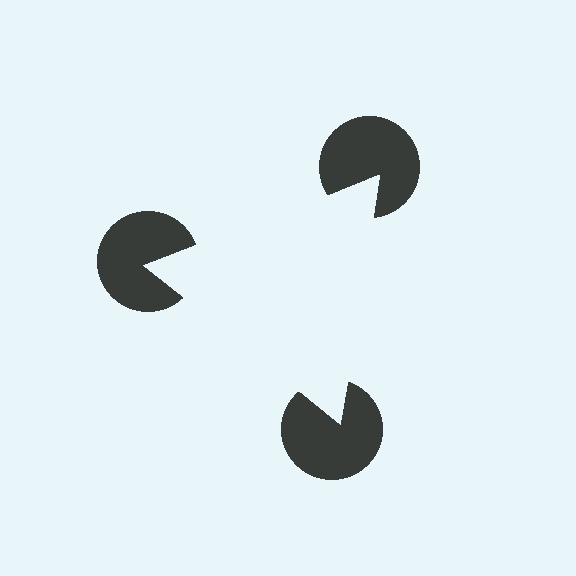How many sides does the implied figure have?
3 sides.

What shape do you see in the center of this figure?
An illusory triangle — its edges are inferred from the aligned wedge cuts in the pac-man discs, not physically drawn.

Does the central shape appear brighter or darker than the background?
It typically appears slightly brighter than the background, even though no actual brightness change is drawn.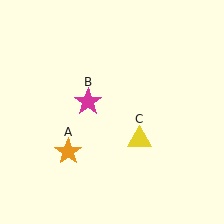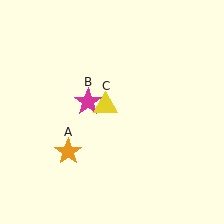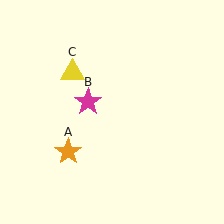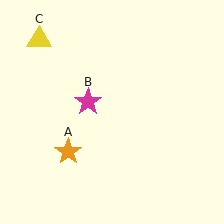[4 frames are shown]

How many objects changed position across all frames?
1 object changed position: yellow triangle (object C).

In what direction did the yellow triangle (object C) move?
The yellow triangle (object C) moved up and to the left.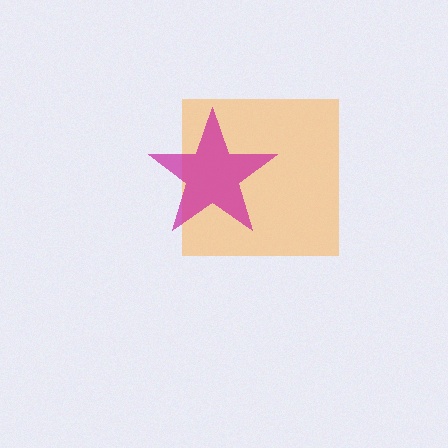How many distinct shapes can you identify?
There are 2 distinct shapes: an orange square, a magenta star.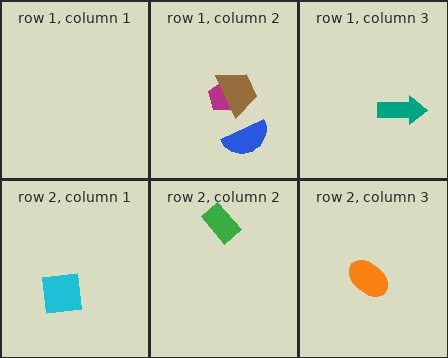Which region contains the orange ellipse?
The row 2, column 3 region.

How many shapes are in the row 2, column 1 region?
1.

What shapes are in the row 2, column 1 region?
The cyan square.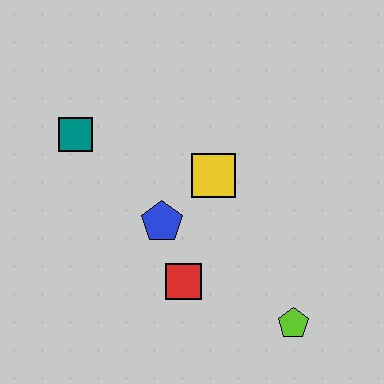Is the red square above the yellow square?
No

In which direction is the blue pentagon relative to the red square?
The blue pentagon is above the red square.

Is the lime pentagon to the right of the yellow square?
Yes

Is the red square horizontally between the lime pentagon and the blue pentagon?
Yes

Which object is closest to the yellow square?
The blue pentagon is closest to the yellow square.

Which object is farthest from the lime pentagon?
The teal square is farthest from the lime pentagon.